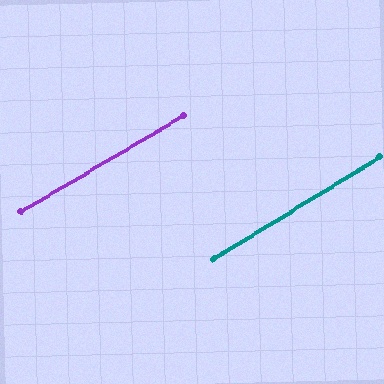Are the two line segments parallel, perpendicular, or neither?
Parallel — their directions differ by only 1.0°.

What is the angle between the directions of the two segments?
Approximately 1 degree.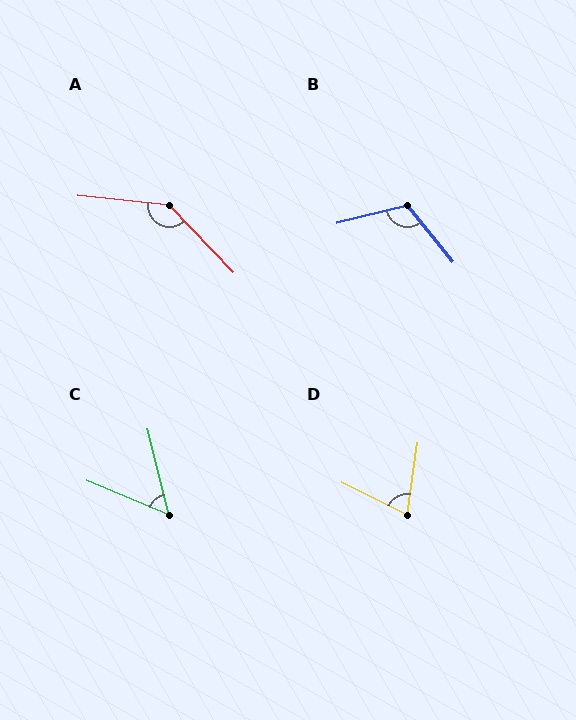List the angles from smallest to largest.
C (54°), D (72°), B (115°), A (140°).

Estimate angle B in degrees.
Approximately 115 degrees.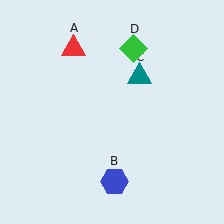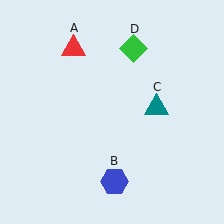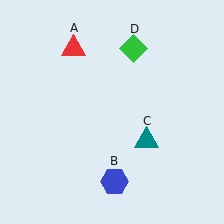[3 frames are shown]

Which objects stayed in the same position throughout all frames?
Red triangle (object A) and blue hexagon (object B) and green diamond (object D) remained stationary.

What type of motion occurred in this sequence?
The teal triangle (object C) rotated clockwise around the center of the scene.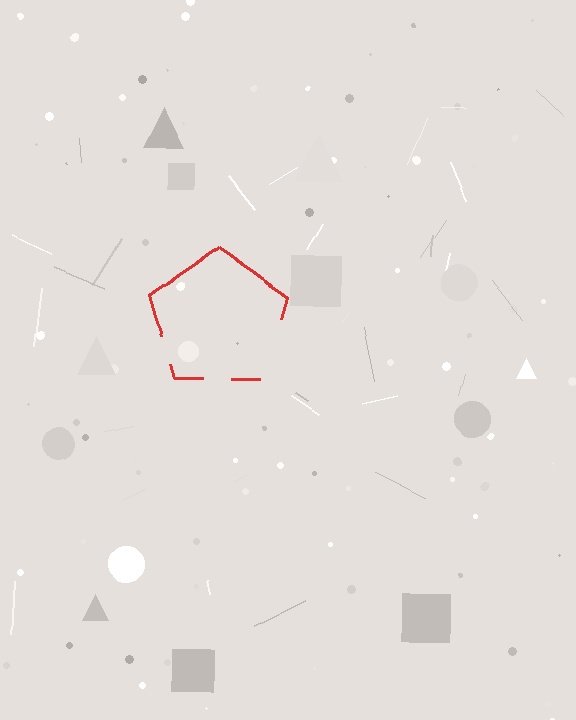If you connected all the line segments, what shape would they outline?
They would outline a pentagon.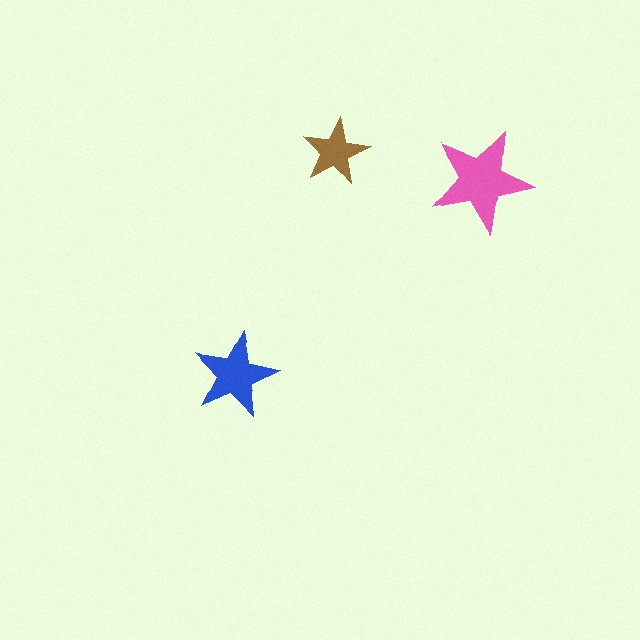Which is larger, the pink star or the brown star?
The pink one.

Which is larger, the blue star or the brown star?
The blue one.